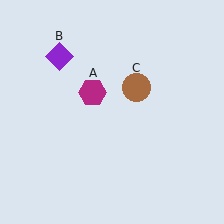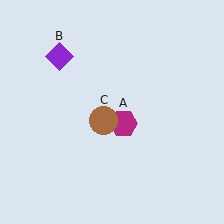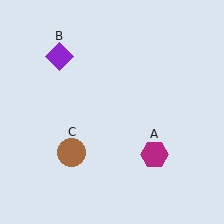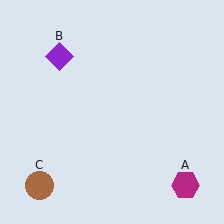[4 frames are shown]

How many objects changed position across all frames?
2 objects changed position: magenta hexagon (object A), brown circle (object C).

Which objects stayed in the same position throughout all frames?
Purple diamond (object B) remained stationary.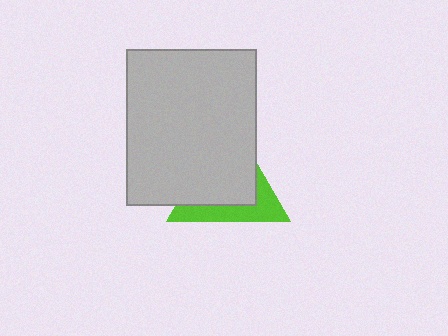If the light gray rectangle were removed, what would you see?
You would see the complete lime triangle.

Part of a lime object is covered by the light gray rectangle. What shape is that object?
It is a triangle.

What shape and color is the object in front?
The object in front is a light gray rectangle.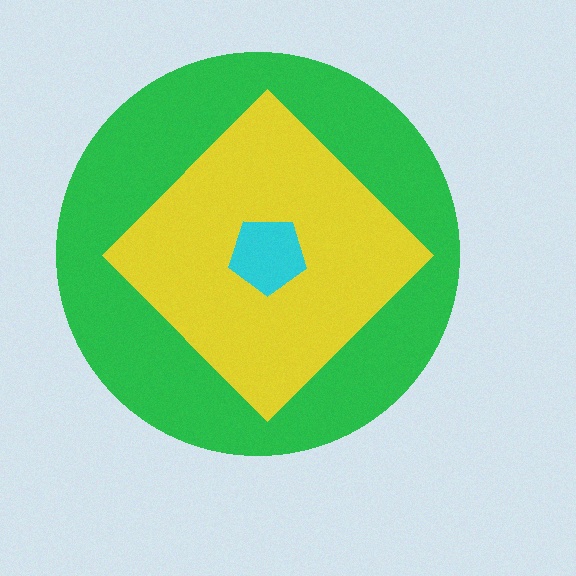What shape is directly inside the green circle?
The yellow diamond.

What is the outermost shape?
The green circle.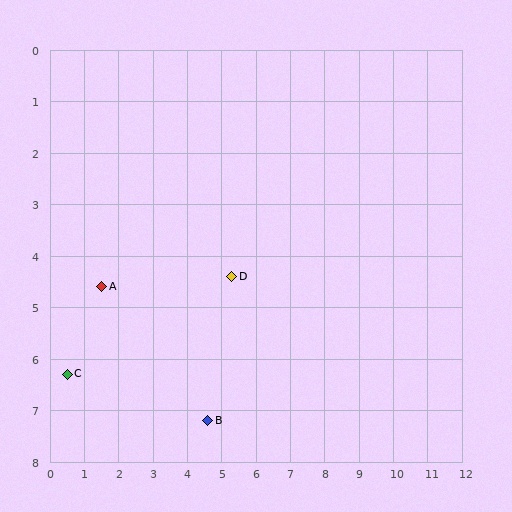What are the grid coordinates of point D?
Point D is at approximately (5.3, 4.4).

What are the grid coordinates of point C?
Point C is at approximately (0.5, 6.3).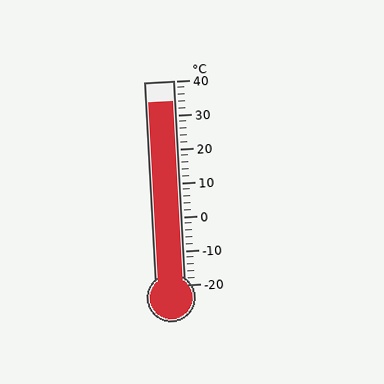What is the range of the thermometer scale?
The thermometer scale ranges from -20°C to 40°C.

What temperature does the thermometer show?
The thermometer shows approximately 34°C.